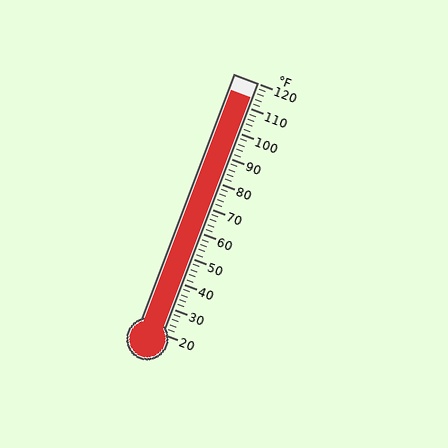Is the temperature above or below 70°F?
The temperature is above 70°F.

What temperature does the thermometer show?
The thermometer shows approximately 114°F.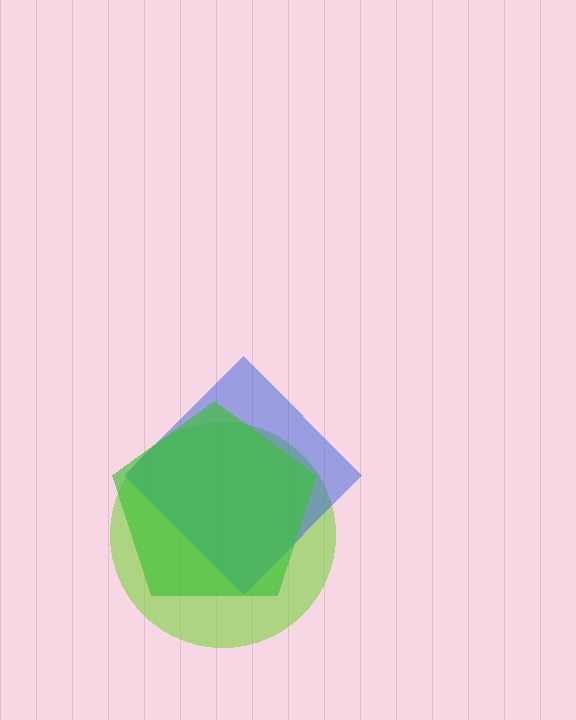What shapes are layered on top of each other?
The layered shapes are: a lime circle, a blue diamond, a green pentagon.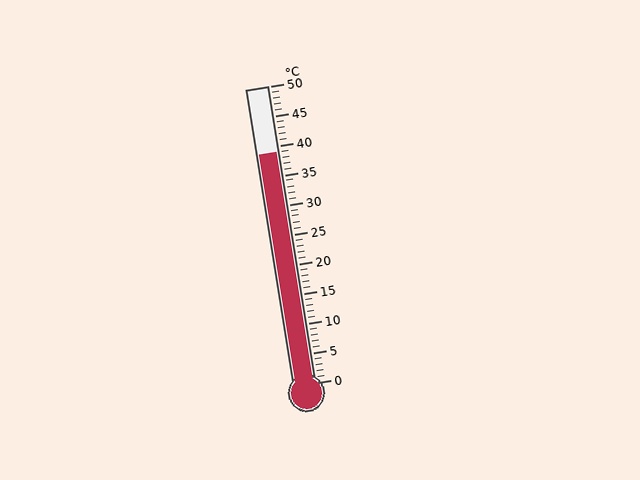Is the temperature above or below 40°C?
The temperature is below 40°C.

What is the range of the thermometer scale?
The thermometer scale ranges from 0°C to 50°C.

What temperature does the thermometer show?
The thermometer shows approximately 39°C.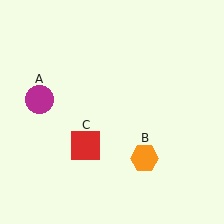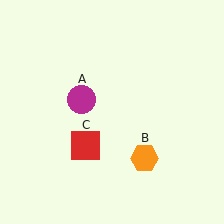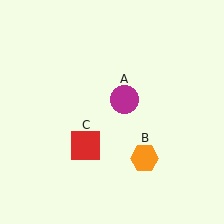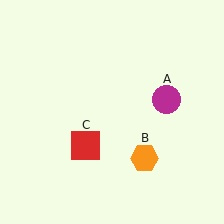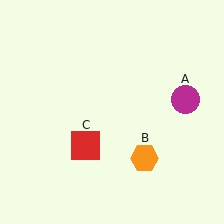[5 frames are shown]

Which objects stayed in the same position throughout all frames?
Orange hexagon (object B) and red square (object C) remained stationary.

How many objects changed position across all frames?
1 object changed position: magenta circle (object A).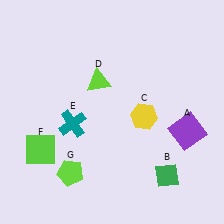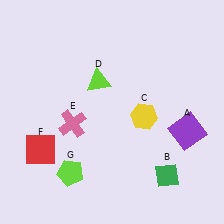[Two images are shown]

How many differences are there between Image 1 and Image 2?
There are 2 differences between the two images.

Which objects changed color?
E changed from teal to pink. F changed from lime to red.